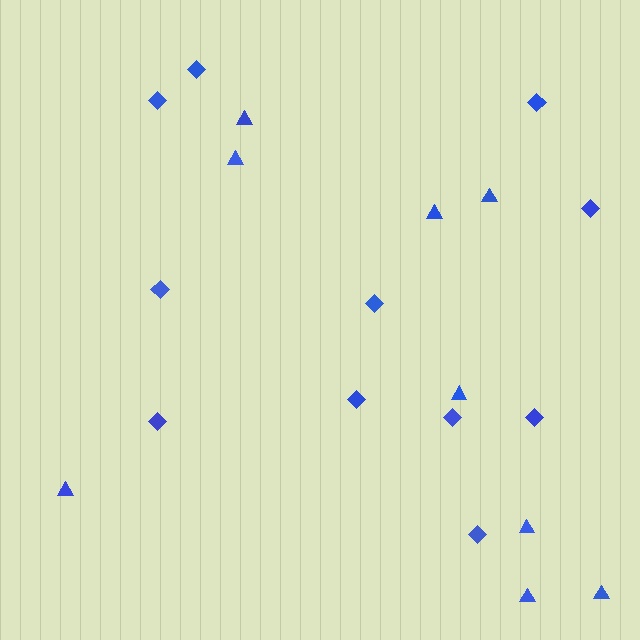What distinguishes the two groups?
There are 2 groups: one group of triangles (9) and one group of diamonds (11).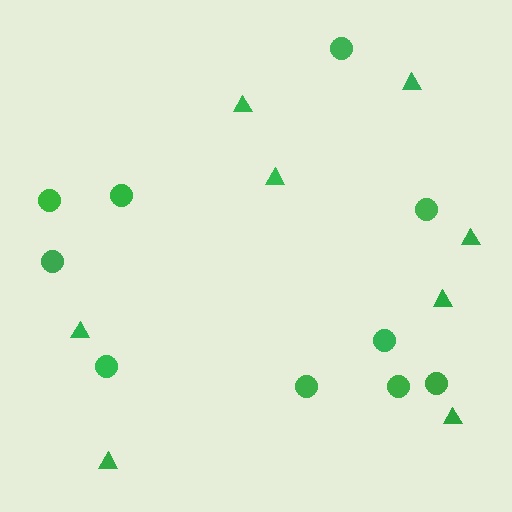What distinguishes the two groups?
There are 2 groups: one group of triangles (8) and one group of circles (10).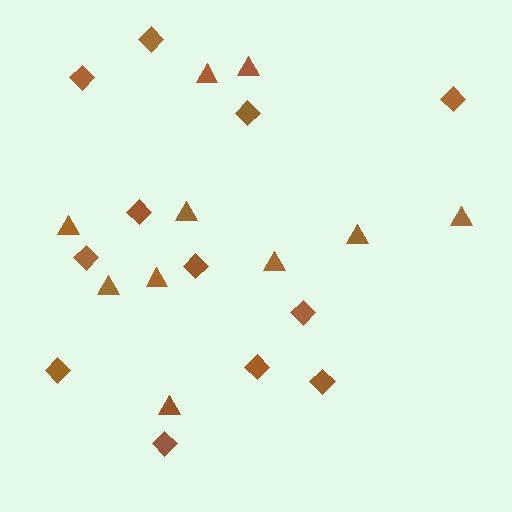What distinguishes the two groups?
There are 2 groups: one group of triangles (10) and one group of diamonds (12).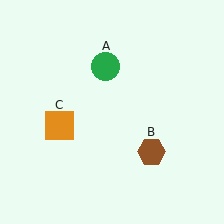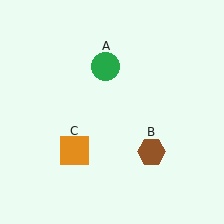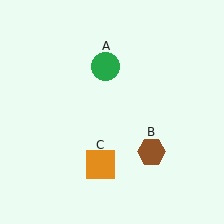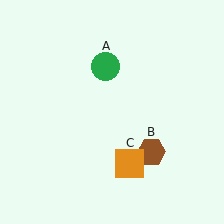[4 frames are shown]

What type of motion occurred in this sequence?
The orange square (object C) rotated counterclockwise around the center of the scene.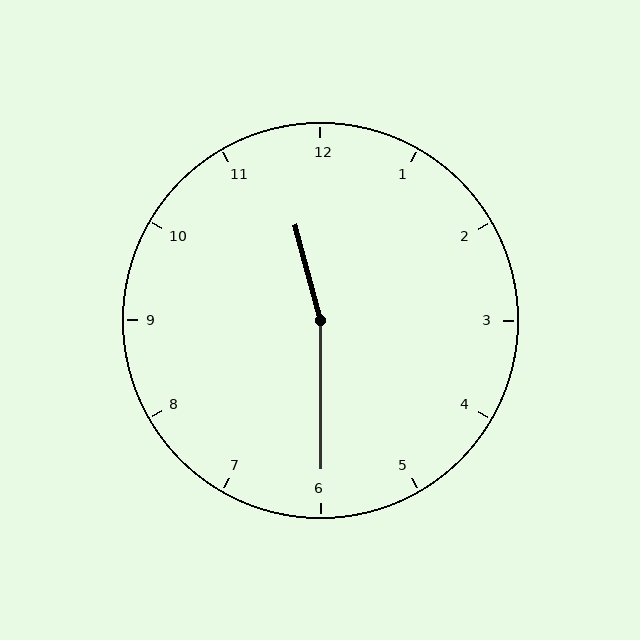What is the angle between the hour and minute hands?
Approximately 165 degrees.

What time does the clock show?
11:30.